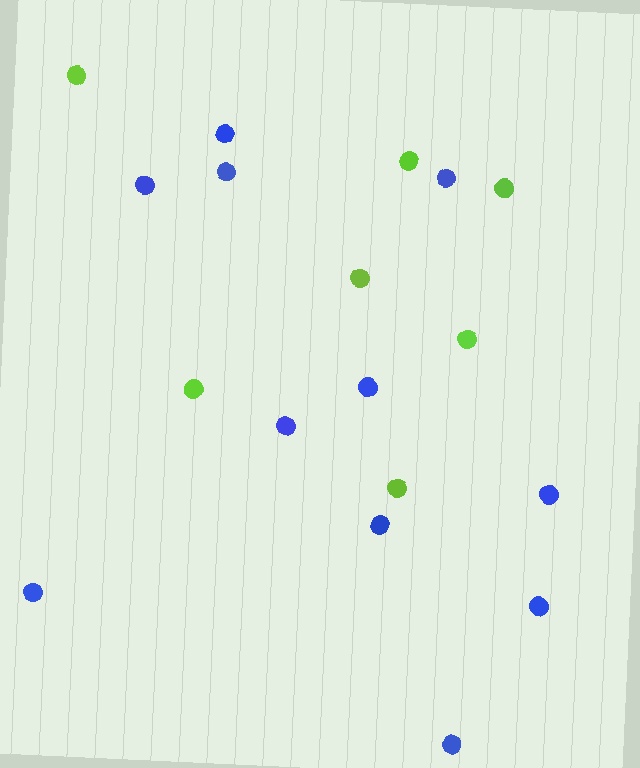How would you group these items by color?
There are 2 groups: one group of blue circles (11) and one group of lime circles (7).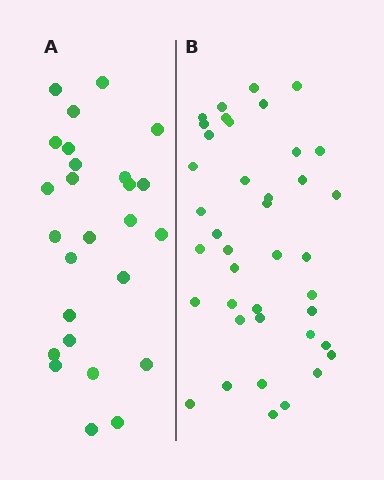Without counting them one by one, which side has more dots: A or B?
Region B (the right region) has more dots.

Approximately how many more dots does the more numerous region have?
Region B has approximately 15 more dots than region A.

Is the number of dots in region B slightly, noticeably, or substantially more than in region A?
Region B has substantially more. The ratio is roughly 1.5 to 1.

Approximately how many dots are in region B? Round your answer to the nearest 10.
About 40 dots.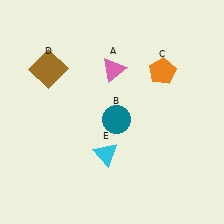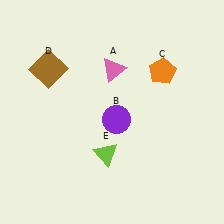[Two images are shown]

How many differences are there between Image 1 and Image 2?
There are 2 differences between the two images.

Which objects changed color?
B changed from teal to purple. E changed from cyan to lime.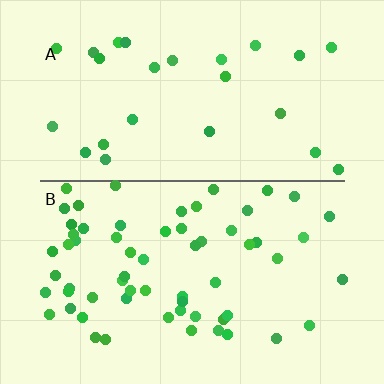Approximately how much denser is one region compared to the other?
Approximately 2.4× — region B over region A.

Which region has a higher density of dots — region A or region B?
B (the bottom).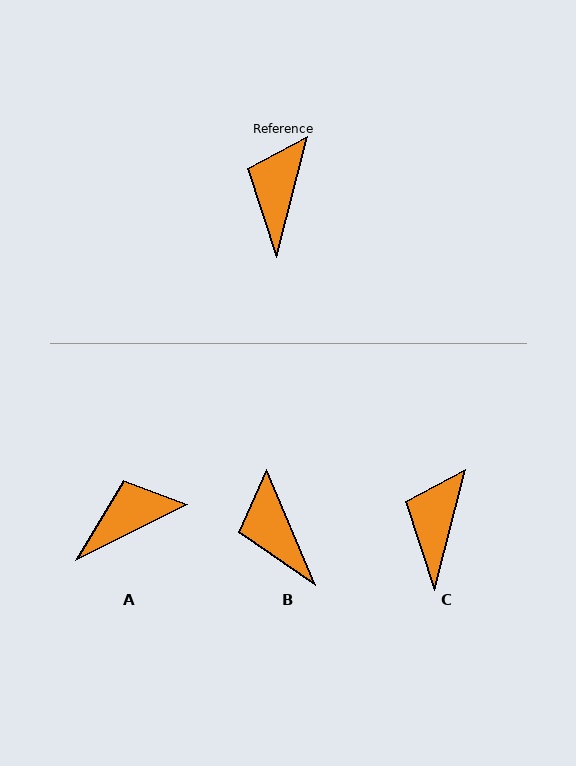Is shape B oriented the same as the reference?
No, it is off by about 37 degrees.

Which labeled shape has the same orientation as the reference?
C.